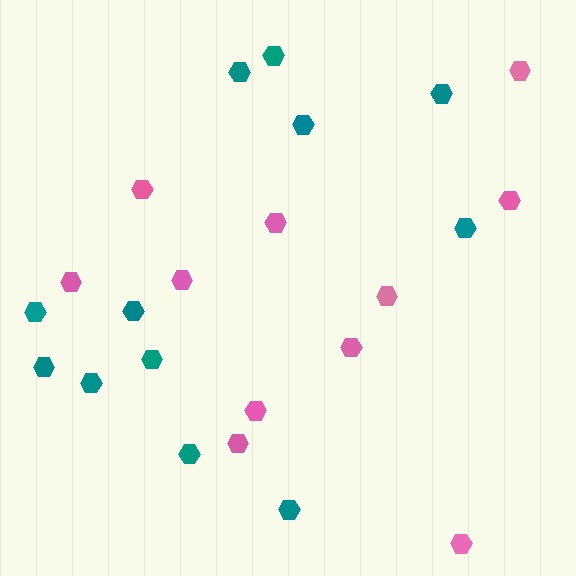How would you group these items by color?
There are 2 groups: one group of teal hexagons (12) and one group of pink hexagons (11).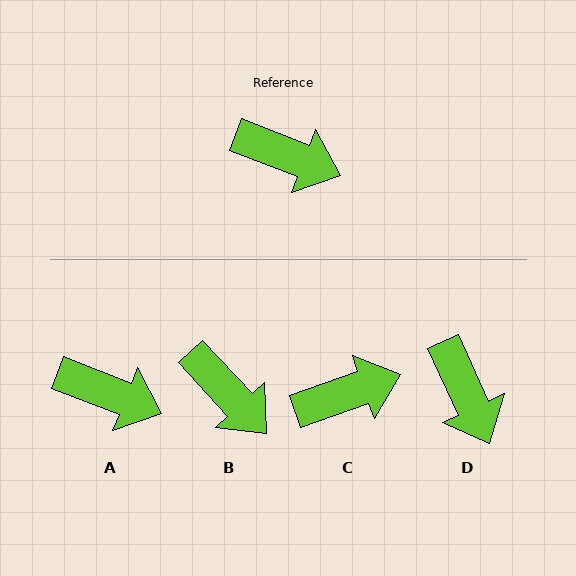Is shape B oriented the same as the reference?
No, it is off by about 26 degrees.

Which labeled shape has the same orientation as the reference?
A.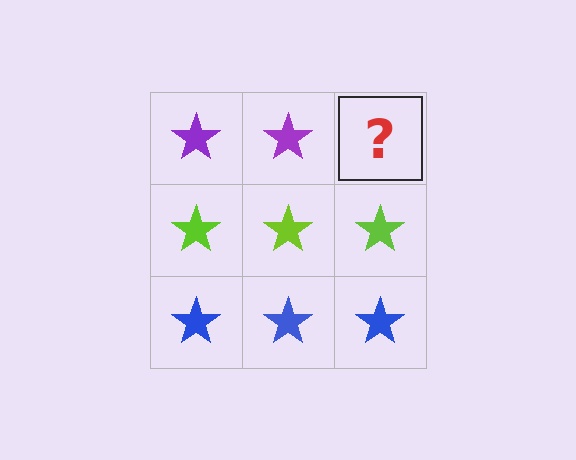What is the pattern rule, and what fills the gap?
The rule is that each row has a consistent color. The gap should be filled with a purple star.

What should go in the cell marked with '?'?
The missing cell should contain a purple star.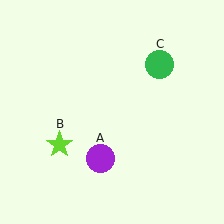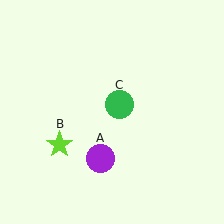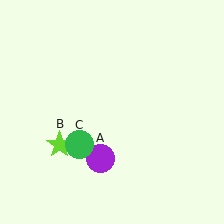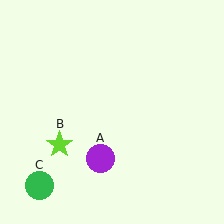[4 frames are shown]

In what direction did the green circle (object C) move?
The green circle (object C) moved down and to the left.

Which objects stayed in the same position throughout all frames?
Purple circle (object A) and lime star (object B) remained stationary.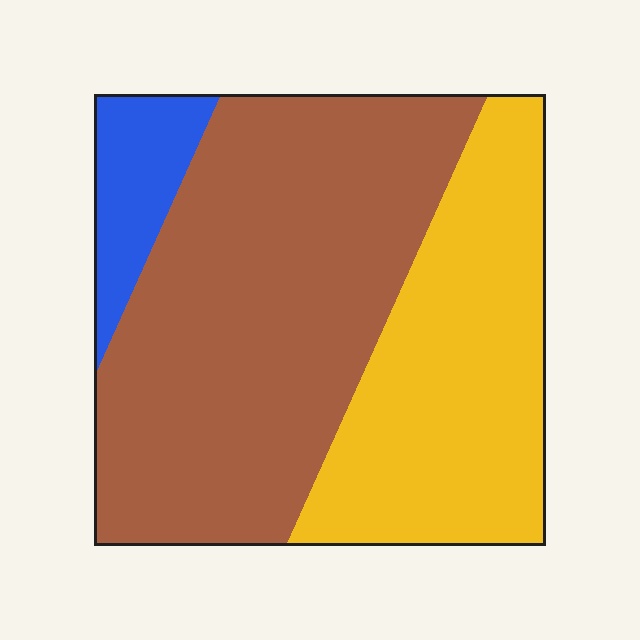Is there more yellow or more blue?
Yellow.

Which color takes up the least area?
Blue, at roughly 10%.